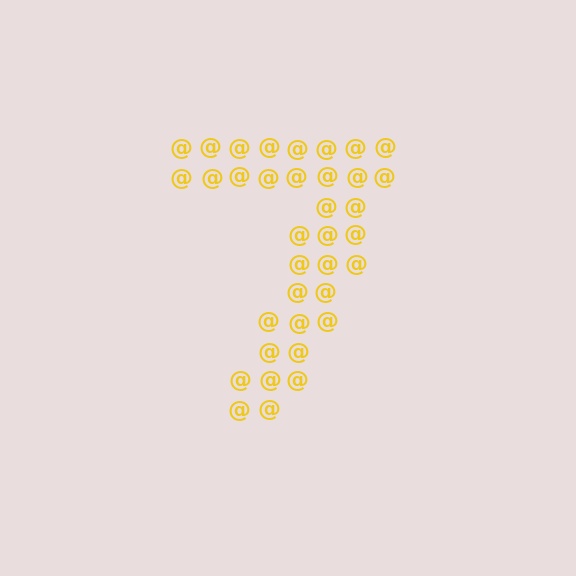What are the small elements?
The small elements are at signs.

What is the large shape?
The large shape is the digit 7.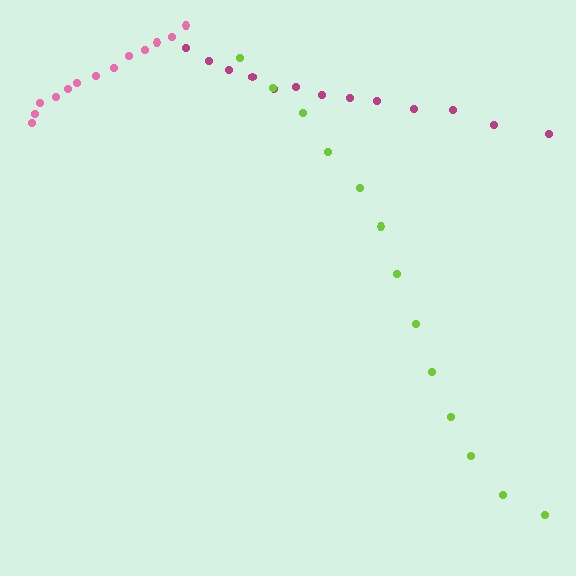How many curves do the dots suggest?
There are 3 distinct paths.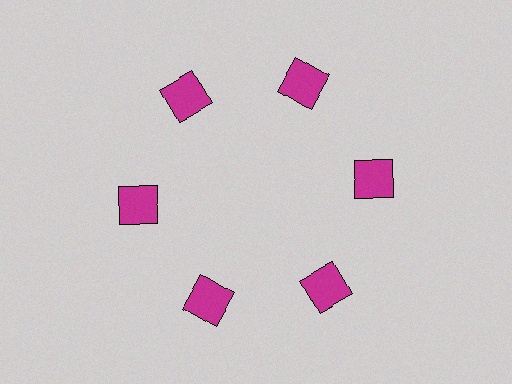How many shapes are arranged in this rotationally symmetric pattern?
There are 12 shapes, arranged in 6 groups of 2.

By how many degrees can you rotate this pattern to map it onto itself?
The pattern maps onto itself every 60 degrees of rotation.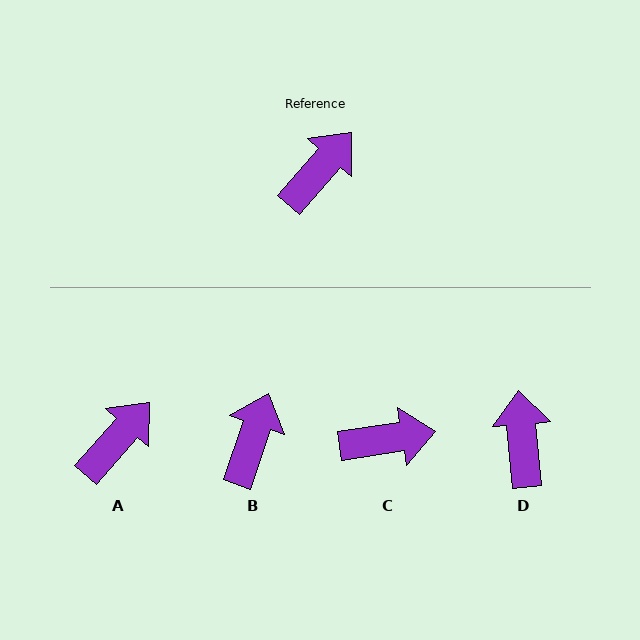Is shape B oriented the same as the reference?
No, it is off by about 22 degrees.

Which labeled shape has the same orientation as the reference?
A.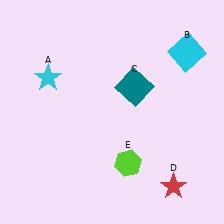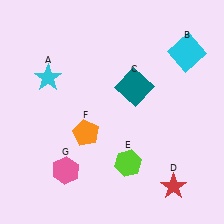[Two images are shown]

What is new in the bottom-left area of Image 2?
An orange pentagon (F) was added in the bottom-left area of Image 2.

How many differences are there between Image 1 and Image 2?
There are 2 differences between the two images.